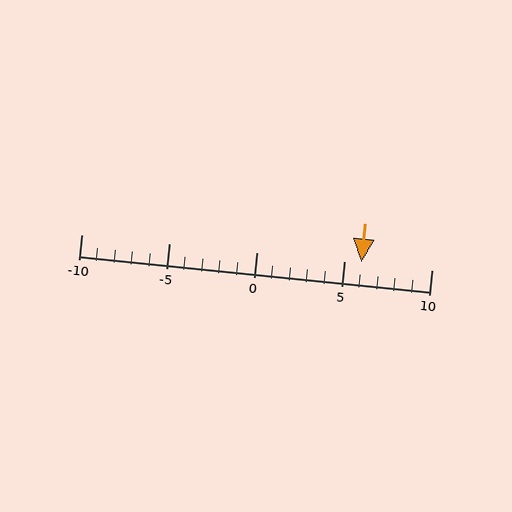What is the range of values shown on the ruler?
The ruler shows values from -10 to 10.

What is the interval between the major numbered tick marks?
The major tick marks are spaced 5 units apart.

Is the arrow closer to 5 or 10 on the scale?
The arrow is closer to 5.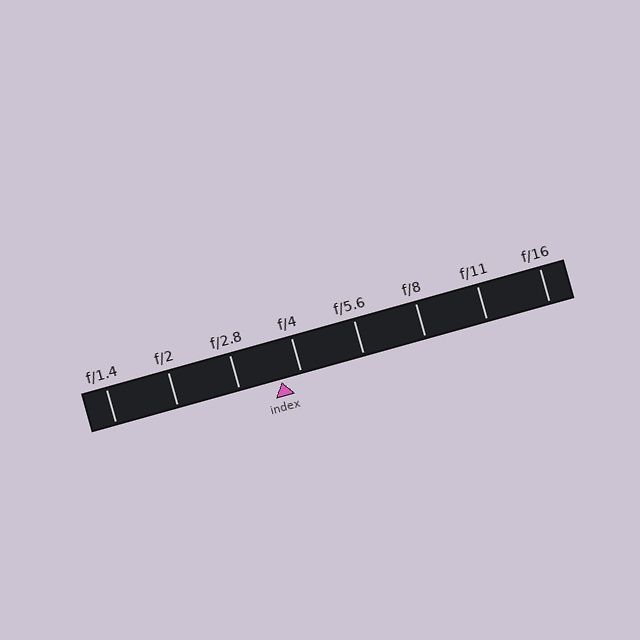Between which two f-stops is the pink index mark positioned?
The index mark is between f/2.8 and f/4.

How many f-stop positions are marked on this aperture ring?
There are 8 f-stop positions marked.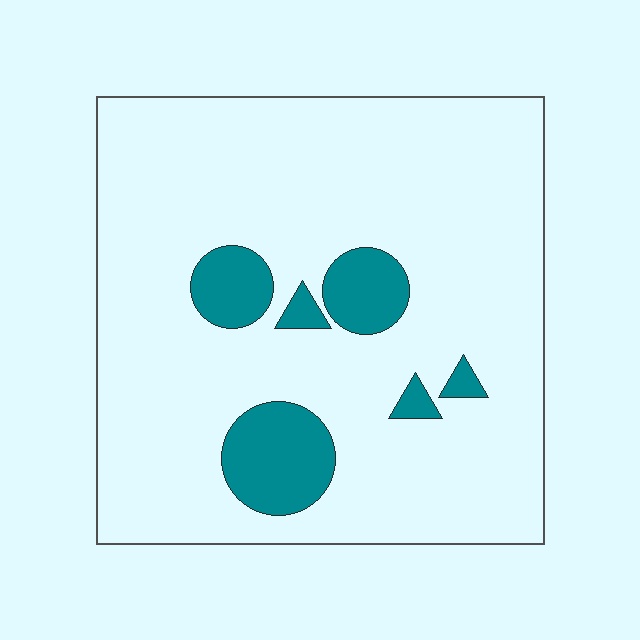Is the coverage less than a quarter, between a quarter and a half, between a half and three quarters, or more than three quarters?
Less than a quarter.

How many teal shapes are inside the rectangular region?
6.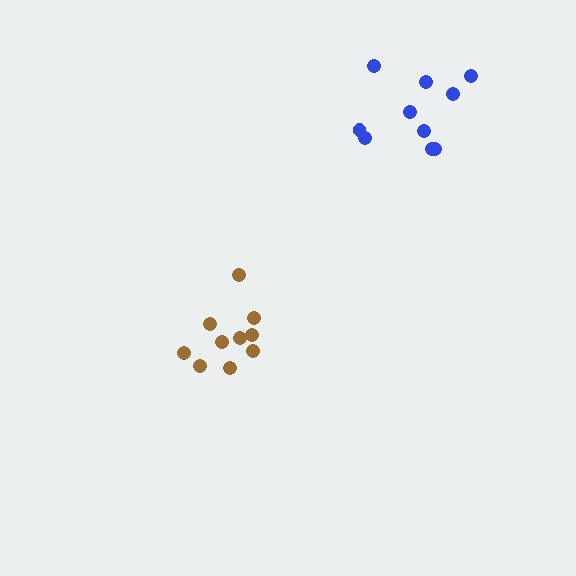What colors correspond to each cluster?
The clusters are colored: blue, brown.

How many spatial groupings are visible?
There are 2 spatial groupings.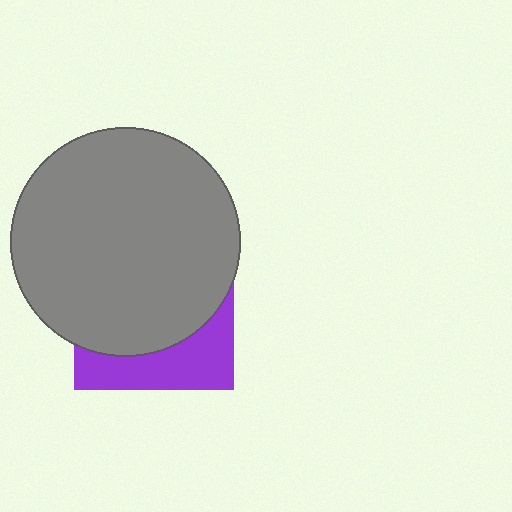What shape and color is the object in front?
The object in front is a gray circle.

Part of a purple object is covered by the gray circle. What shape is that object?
It is a square.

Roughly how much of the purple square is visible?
A small part of it is visible (roughly 30%).